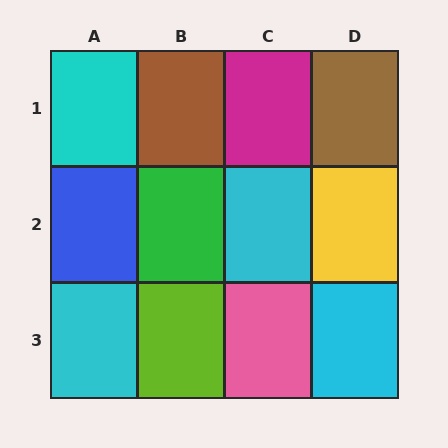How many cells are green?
1 cell is green.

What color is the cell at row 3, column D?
Cyan.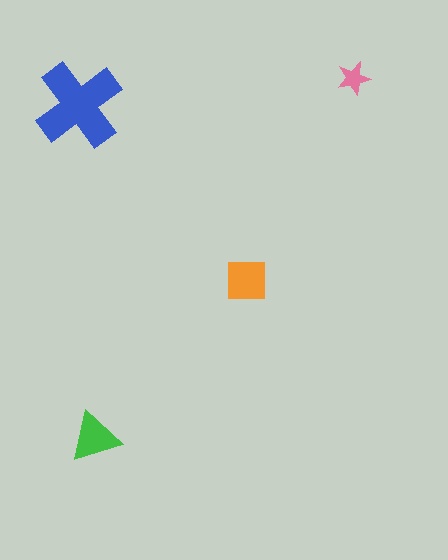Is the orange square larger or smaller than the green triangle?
Larger.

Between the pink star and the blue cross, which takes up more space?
The blue cross.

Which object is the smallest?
The pink star.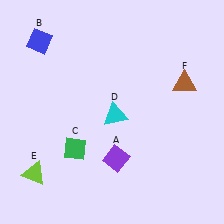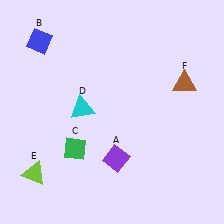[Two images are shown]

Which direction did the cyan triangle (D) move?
The cyan triangle (D) moved left.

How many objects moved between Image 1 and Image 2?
1 object moved between the two images.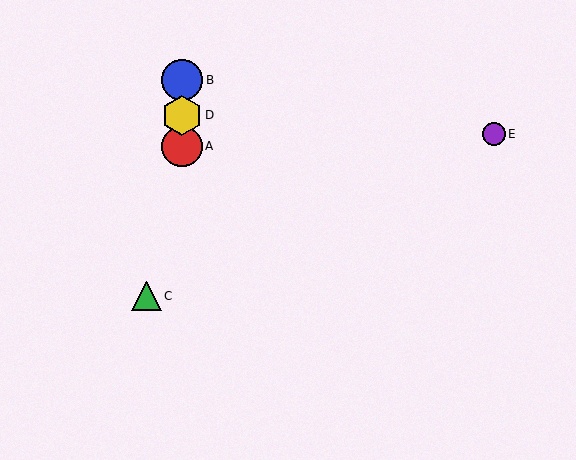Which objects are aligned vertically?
Objects A, B, D are aligned vertically.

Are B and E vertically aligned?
No, B is at x≈182 and E is at x≈494.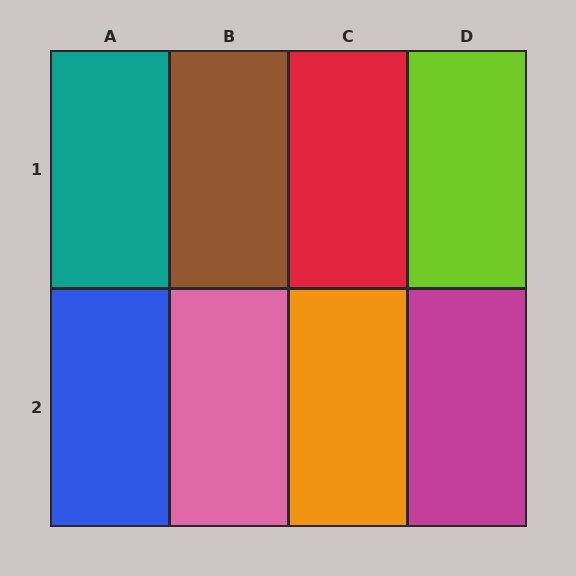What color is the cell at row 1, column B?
Brown.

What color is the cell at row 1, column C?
Red.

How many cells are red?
1 cell is red.